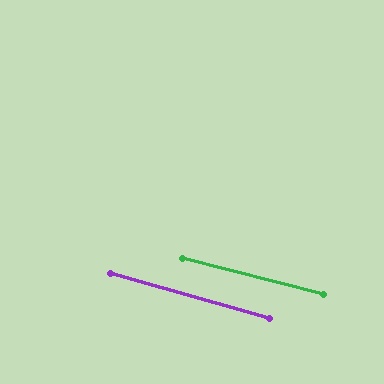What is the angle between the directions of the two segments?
Approximately 1 degree.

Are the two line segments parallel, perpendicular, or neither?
Parallel — their directions differ by only 1.2°.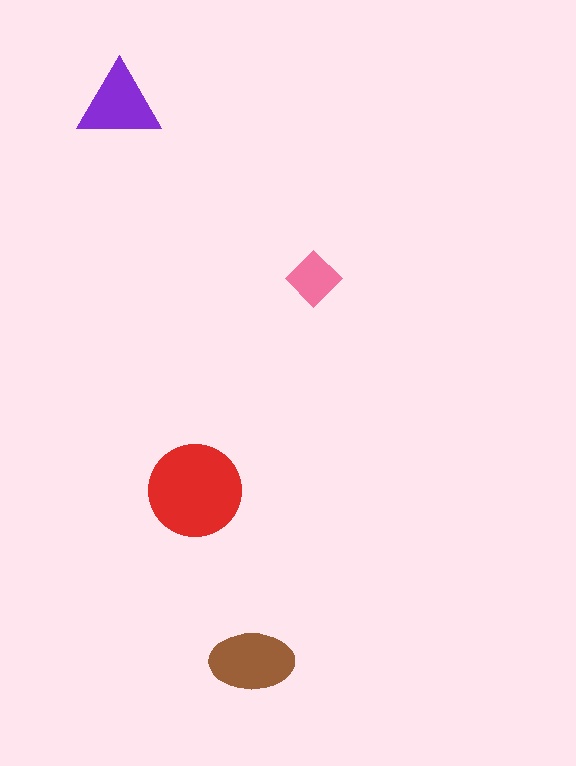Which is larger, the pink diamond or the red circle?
The red circle.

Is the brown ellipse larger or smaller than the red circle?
Smaller.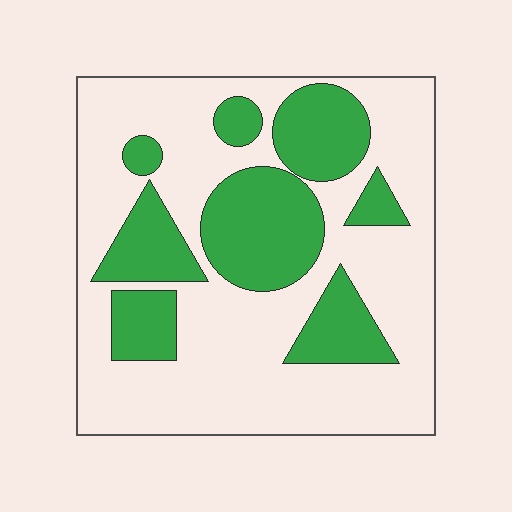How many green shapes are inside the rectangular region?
8.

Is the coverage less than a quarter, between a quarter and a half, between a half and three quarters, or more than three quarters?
Between a quarter and a half.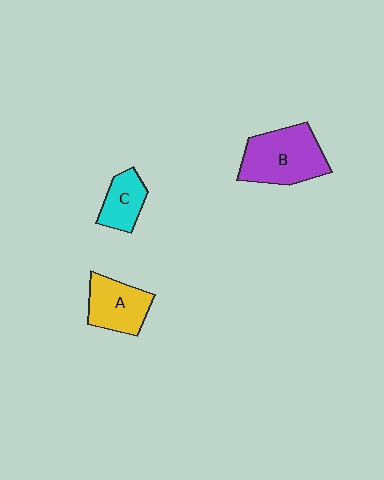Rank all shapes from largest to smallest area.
From largest to smallest: B (purple), A (yellow), C (cyan).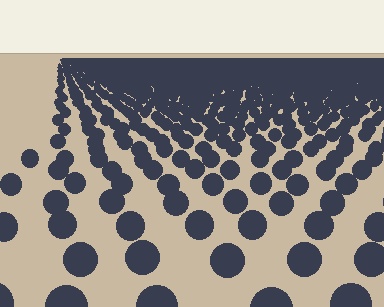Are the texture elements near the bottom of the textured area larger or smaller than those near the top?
Larger. Near the bottom, elements are closer to the viewer and appear at a bigger on-screen size.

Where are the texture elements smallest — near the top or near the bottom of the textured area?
Near the top.